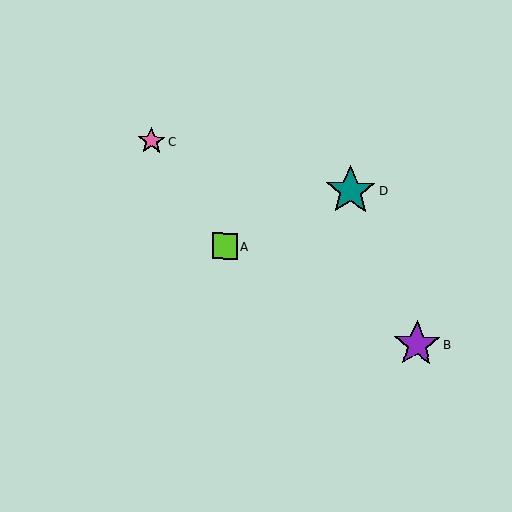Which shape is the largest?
The teal star (labeled D) is the largest.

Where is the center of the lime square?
The center of the lime square is at (225, 246).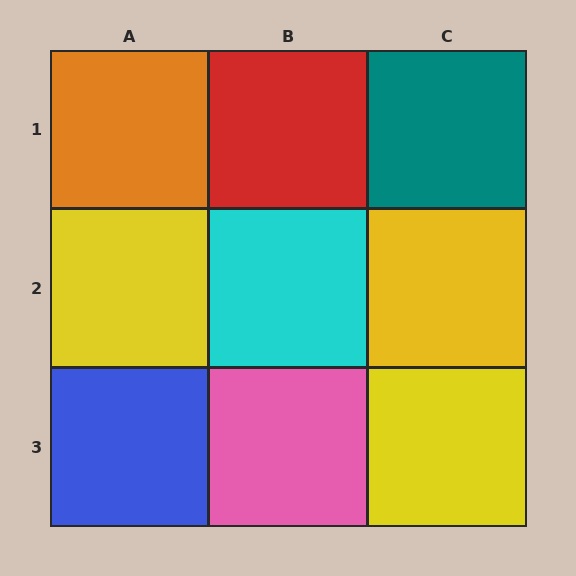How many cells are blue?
1 cell is blue.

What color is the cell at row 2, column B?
Cyan.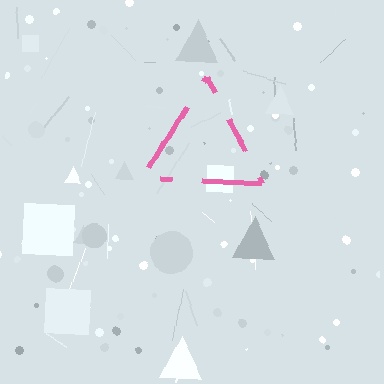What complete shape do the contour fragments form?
The contour fragments form a triangle.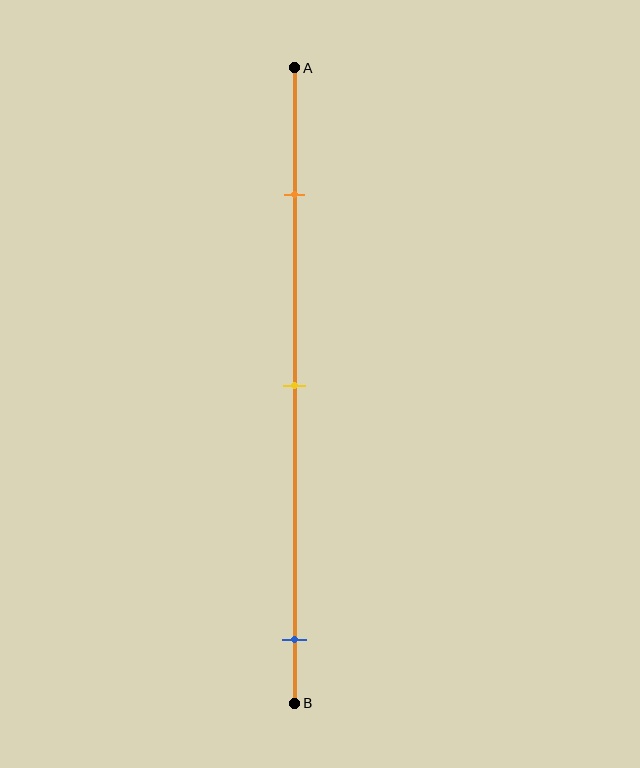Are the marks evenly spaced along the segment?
No, the marks are not evenly spaced.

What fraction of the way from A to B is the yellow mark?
The yellow mark is approximately 50% (0.5) of the way from A to B.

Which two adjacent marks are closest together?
The orange and yellow marks are the closest adjacent pair.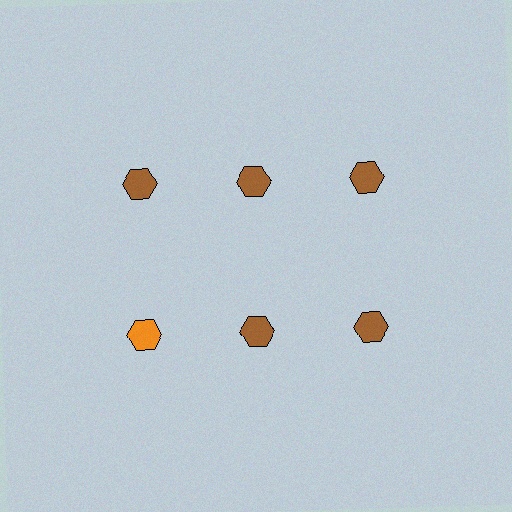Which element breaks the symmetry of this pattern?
The orange hexagon in the second row, leftmost column breaks the symmetry. All other shapes are brown hexagons.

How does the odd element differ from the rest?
It has a different color: orange instead of brown.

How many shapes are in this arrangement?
There are 6 shapes arranged in a grid pattern.